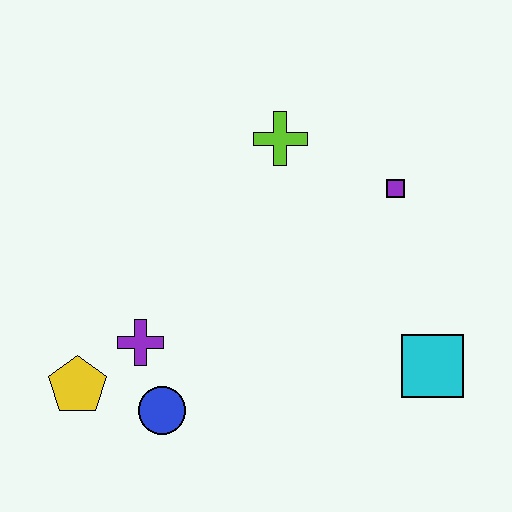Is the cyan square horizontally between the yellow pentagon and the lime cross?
No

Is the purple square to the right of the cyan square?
No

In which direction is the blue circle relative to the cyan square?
The blue circle is to the left of the cyan square.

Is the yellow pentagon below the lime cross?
Yes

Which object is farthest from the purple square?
The yellow pentagon is farthest from the purple square.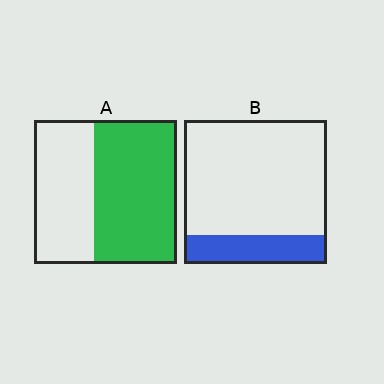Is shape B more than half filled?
No.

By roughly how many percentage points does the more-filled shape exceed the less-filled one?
By roughly 40 percentage points (A over B).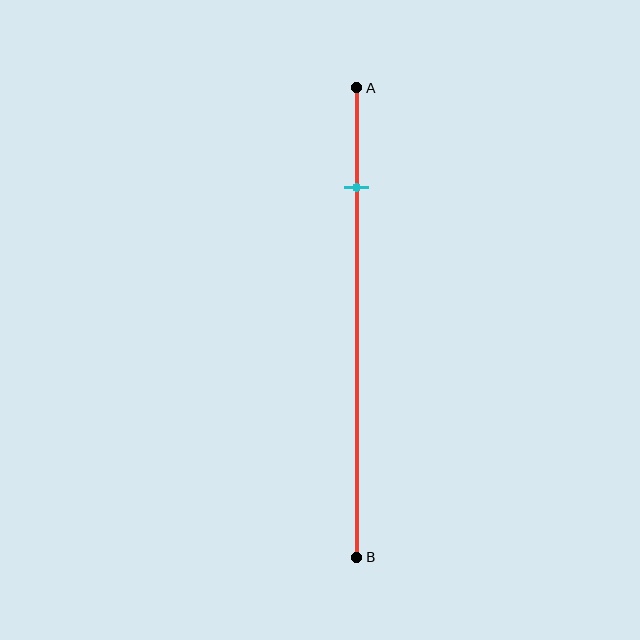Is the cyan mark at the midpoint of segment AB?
No, the mark is at about 20% from A, not at the 50% midpoint.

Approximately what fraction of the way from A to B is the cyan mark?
The cyan mark is approximately 20% of the way from A to B.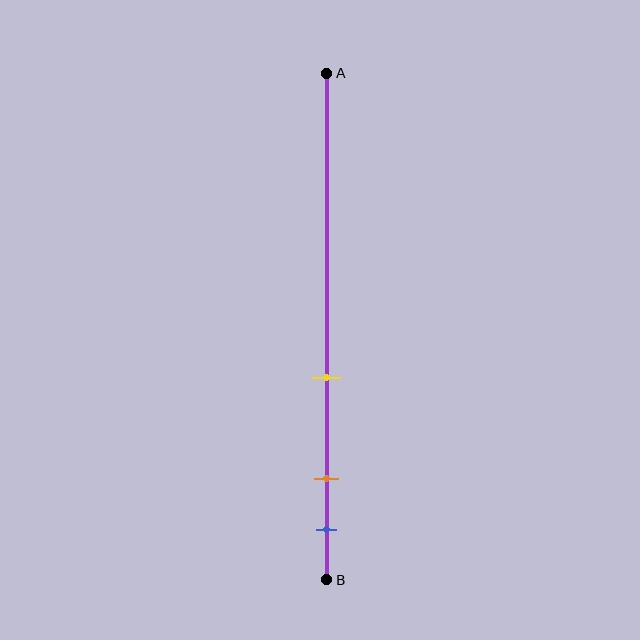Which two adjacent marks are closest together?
The orange and blue marks are the closest adjacent pair.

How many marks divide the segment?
There are 3 marks dividing the segment.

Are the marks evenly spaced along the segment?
No, the marks are not evenly spaced.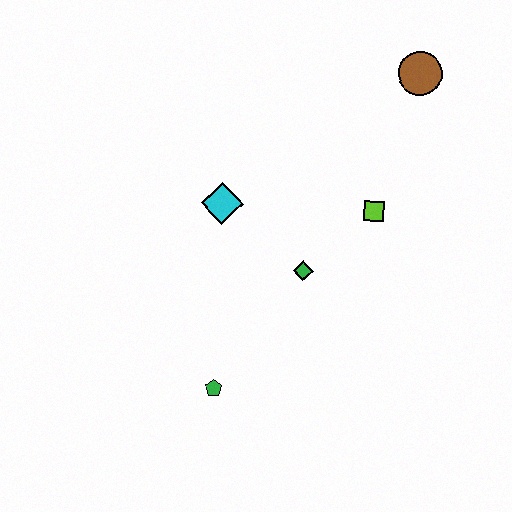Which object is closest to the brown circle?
The lime square is closest to the brown circle.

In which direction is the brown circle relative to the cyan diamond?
The brown circle is to the right of the cyan diamond.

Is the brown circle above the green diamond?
Yes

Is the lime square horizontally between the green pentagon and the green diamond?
No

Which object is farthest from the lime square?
The green pentagon is farthest from the lime square.